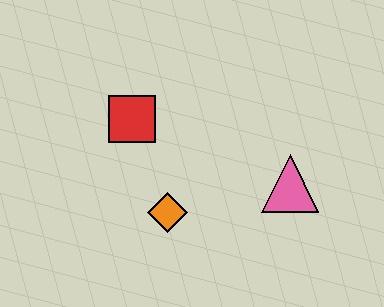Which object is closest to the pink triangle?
The orange diamond is closest to the pink triangle.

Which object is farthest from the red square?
The pink triangle is farthest from the red square.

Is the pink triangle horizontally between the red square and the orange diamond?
No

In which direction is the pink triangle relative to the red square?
The pink triangle is to the right of the red square.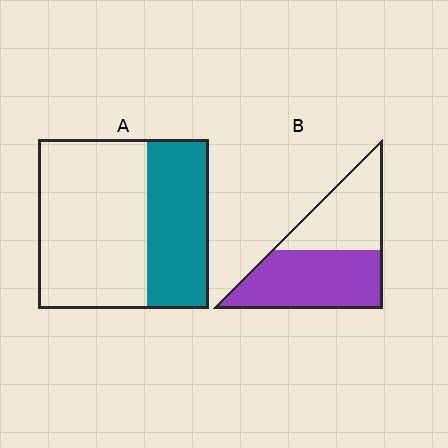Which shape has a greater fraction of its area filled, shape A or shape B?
Shape B.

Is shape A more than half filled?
No.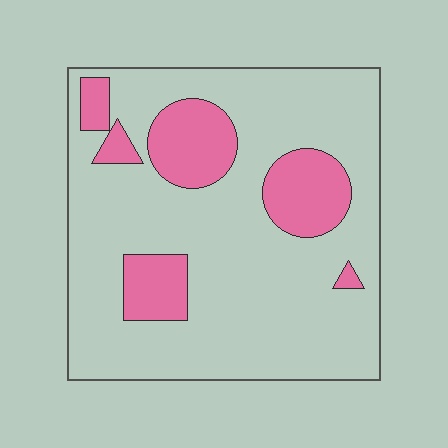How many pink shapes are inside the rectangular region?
6.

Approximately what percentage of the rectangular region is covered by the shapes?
Approximately 20%.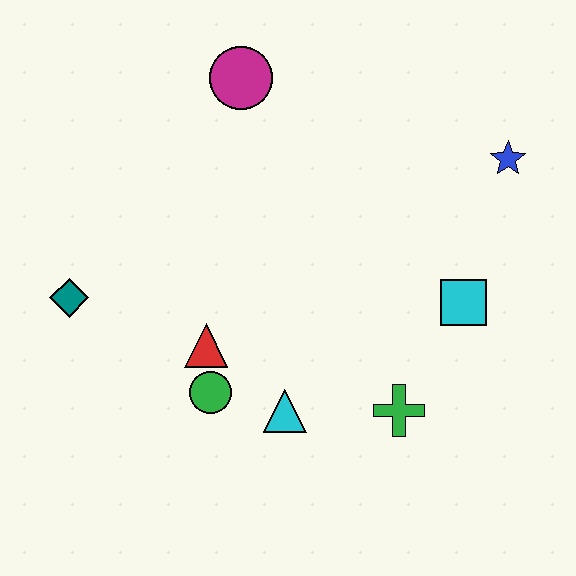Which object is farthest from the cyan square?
The teal diamond is farthest from the cyan square.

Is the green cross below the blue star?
Yes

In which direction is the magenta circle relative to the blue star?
The magenta circle is to the left of the blue star.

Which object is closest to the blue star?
The cyan square is closest to the blue star.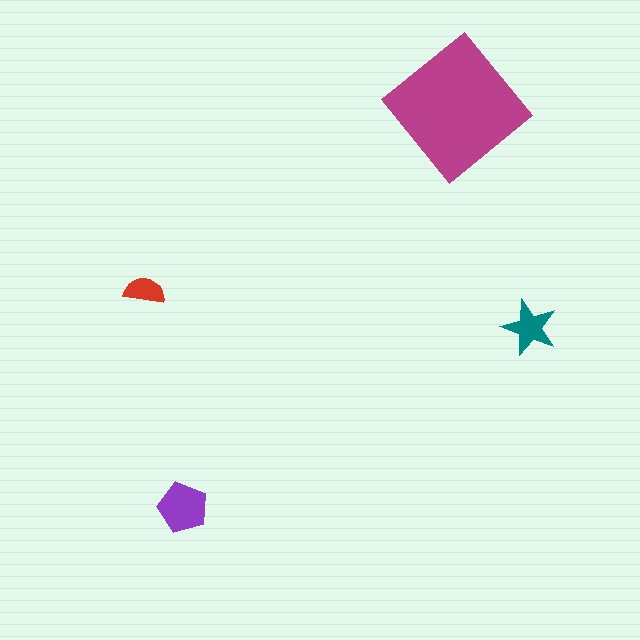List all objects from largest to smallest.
The magenta diamond, the purple pentagon, the teal star, the red semicircle.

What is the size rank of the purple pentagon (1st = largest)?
2nd.